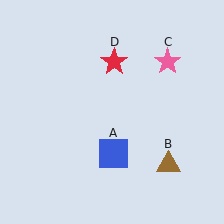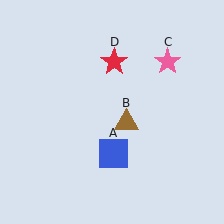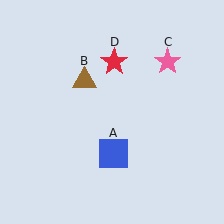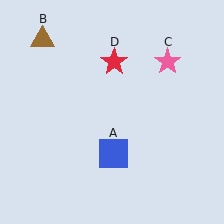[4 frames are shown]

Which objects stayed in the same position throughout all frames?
Blue square (object A) and pink star (object C) and red star (object D) remained stationary.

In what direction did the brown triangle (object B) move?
The brown triangle (object B) moved up and to the left.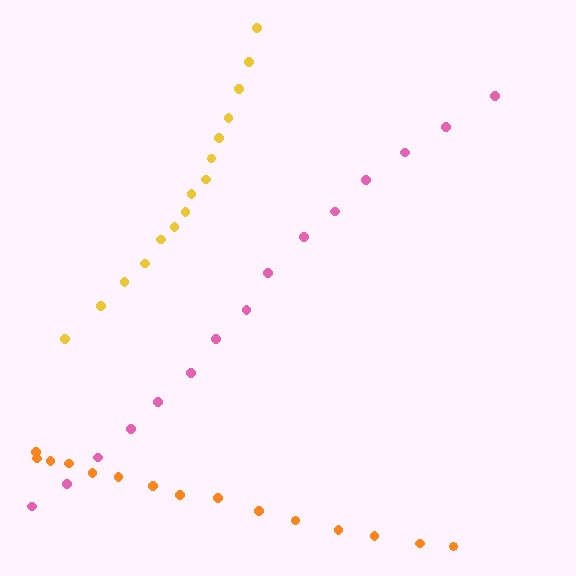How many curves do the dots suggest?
There are 3 distinct paths.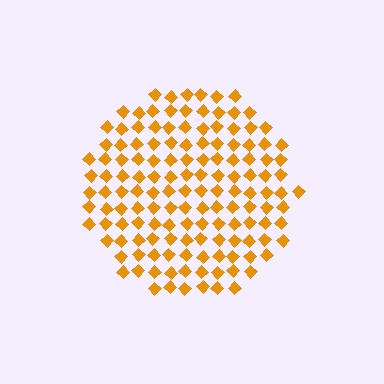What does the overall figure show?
The overall figure shows a circle.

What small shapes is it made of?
It is made of small diamonds.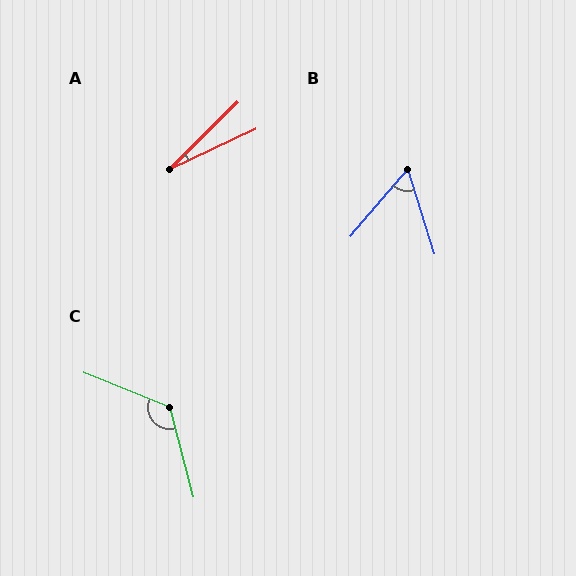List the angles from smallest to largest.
A (19°), B (58°), C (126°).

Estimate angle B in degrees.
Approximately 58 degrees.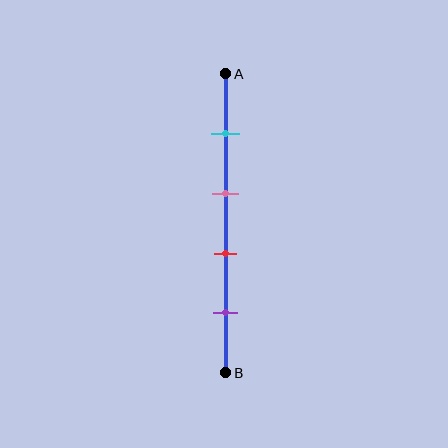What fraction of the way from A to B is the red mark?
The red mark is approximately 60% (0.6) of the way from A to B.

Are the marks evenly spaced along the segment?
Yes, the marks are approximately evenly spaced.